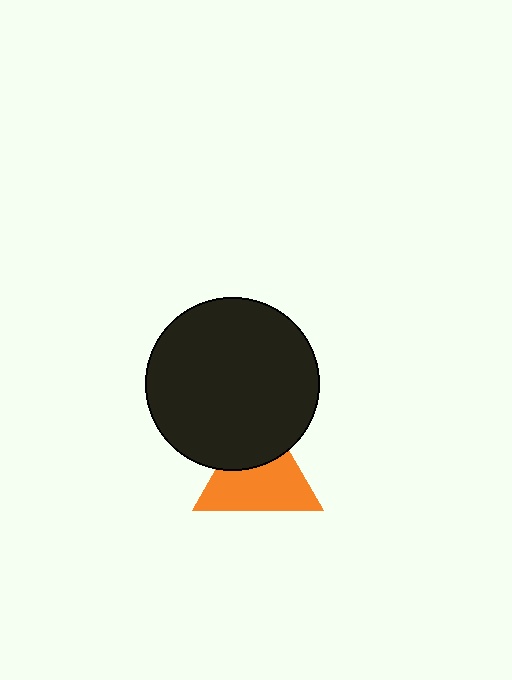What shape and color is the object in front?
The object in front is a black circle.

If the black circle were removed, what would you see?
You would see the complete orange triangle.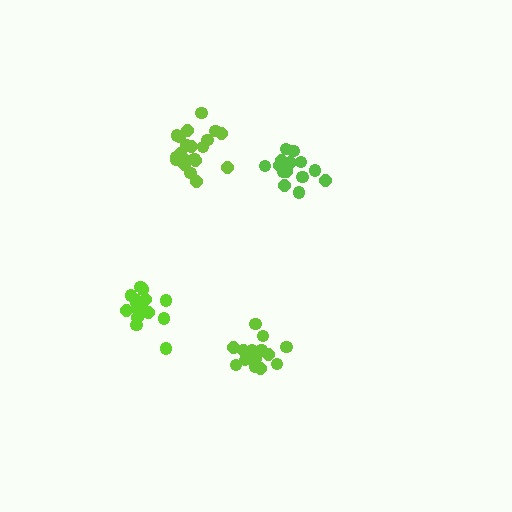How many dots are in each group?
Group 1: 15 dots, Group 2: 21 dots, Group 3: 18 dots, Group 4: 17 dots (71 total).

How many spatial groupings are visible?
There are 4 spatial groupings.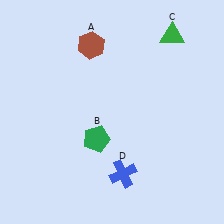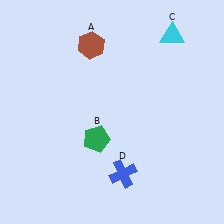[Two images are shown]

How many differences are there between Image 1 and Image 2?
There is 1 difference between the two images.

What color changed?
The triangle (C) changed from green in Image 1 to cyan in Image 2.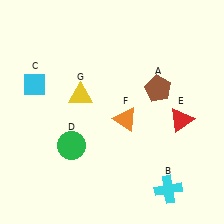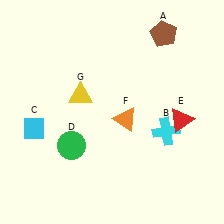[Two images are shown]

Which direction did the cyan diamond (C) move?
The cyan diamond (C) moved down.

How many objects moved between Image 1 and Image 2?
3 objects moved between the two images.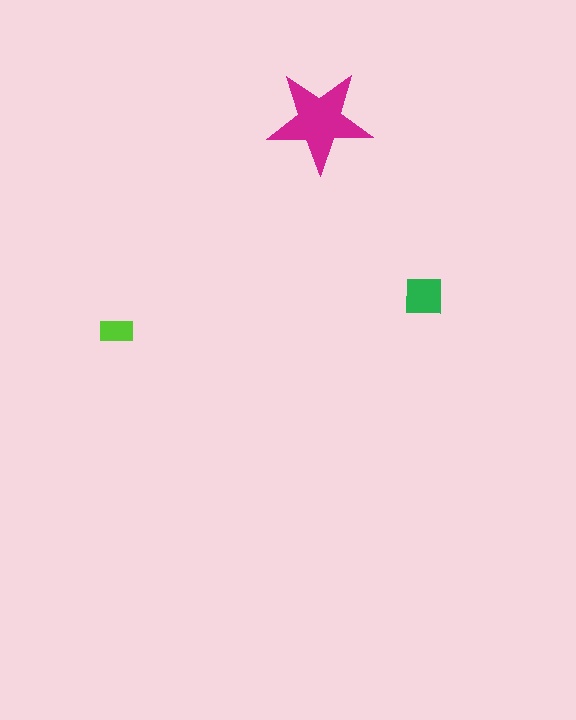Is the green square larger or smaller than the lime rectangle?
Larger.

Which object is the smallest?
The lime rectangle.